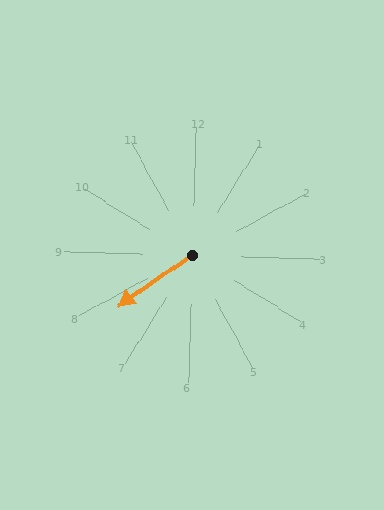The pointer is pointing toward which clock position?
Roughly 8 o'clock.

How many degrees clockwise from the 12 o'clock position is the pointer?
Approximately 234 degrees.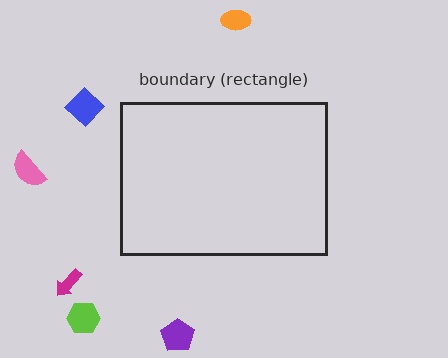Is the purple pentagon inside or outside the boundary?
Outside.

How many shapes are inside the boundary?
0 inside, 6 outside.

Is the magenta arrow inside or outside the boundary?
Outside.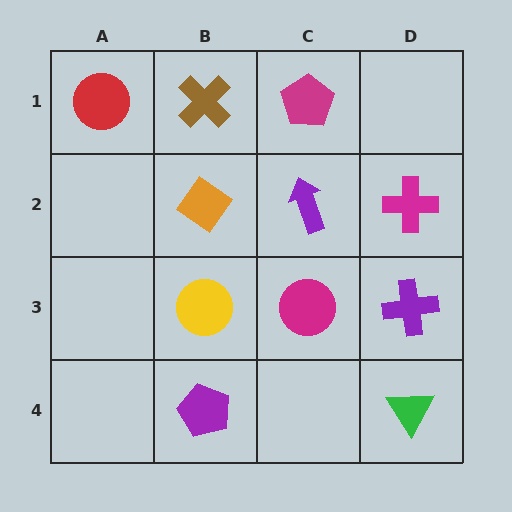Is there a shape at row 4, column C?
No, that cell is empty.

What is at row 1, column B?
A brown cross.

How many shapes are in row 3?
3 shapes.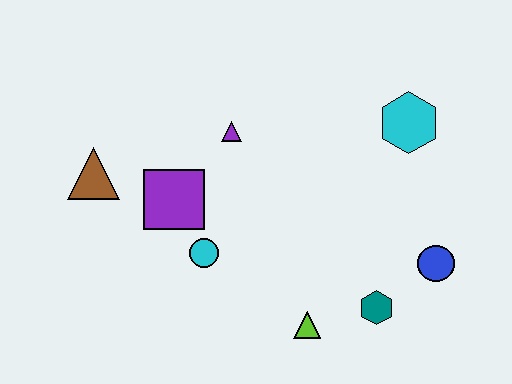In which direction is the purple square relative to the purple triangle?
The purple square is below the purple triangle.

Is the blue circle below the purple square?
Yes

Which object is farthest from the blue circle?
The brown triangle is farthest from the blue circle.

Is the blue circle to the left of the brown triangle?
No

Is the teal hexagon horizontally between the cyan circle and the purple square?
No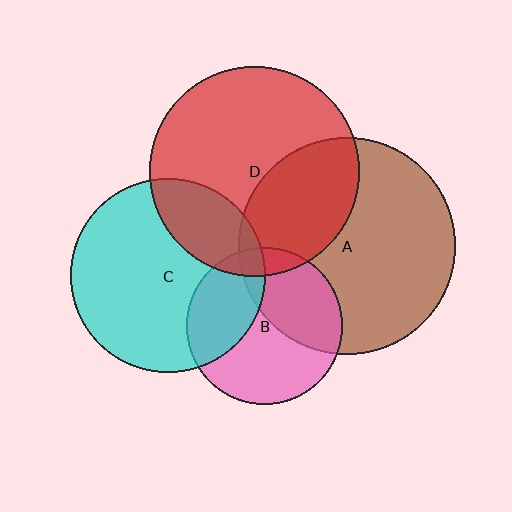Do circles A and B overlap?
Yes.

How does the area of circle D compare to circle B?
Approximately 1.8 times.